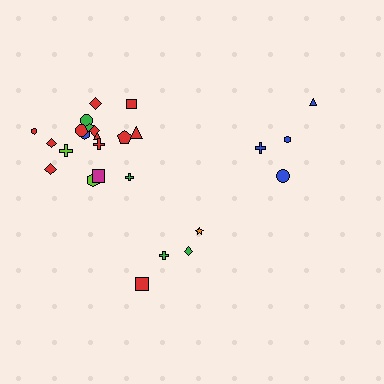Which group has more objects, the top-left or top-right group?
The top-left group.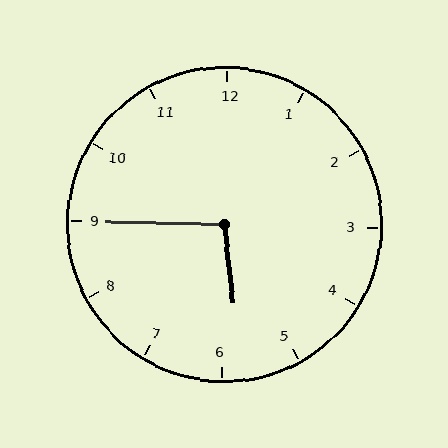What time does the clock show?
5:45.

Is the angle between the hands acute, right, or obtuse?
It is obtuse.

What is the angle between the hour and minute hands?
Approximately 98 degrees.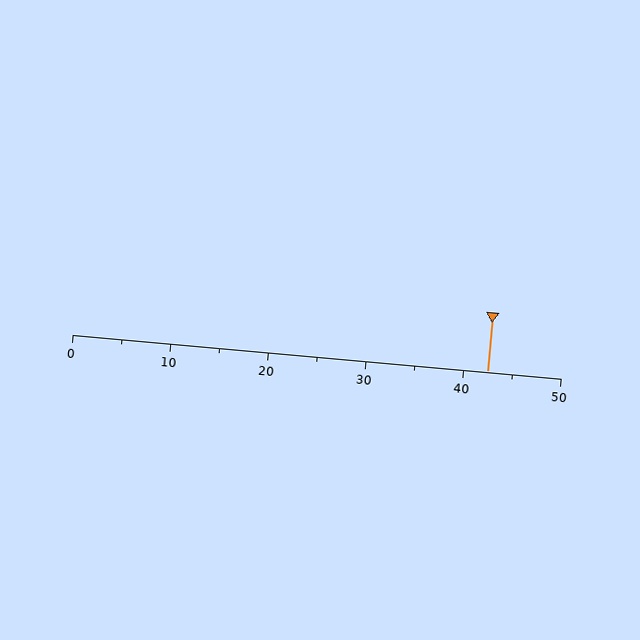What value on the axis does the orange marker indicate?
The marker indicates approximately 42.5.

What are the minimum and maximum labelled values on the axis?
The axis runs from 0 to 50.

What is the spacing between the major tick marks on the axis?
The major ticks are spaced 10 apart.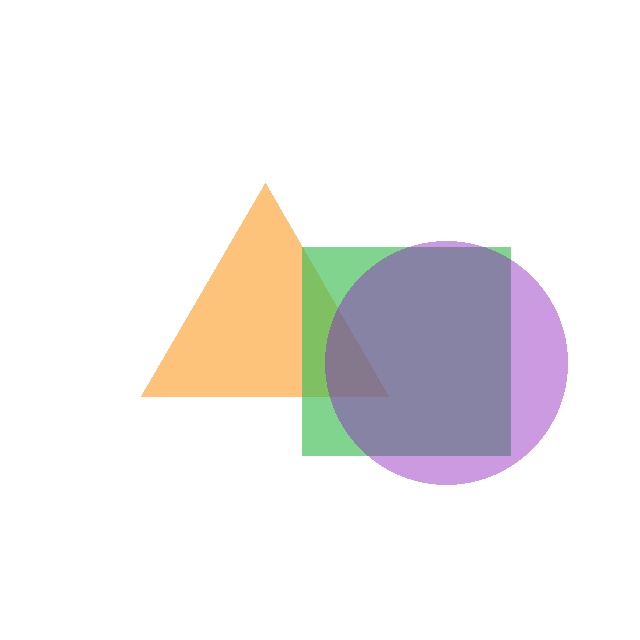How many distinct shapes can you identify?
There are 3 distinct shapes: an orange triangle, a green square, a purple circle.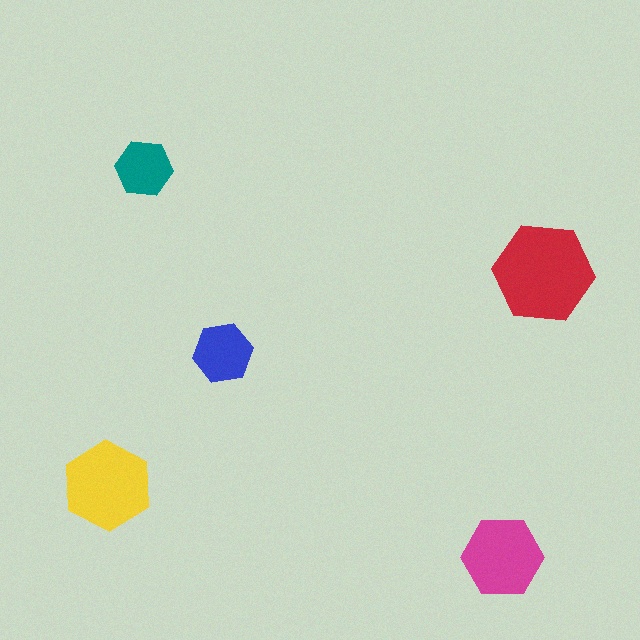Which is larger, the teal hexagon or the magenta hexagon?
The magenta one.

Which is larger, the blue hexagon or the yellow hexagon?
The yellow one.